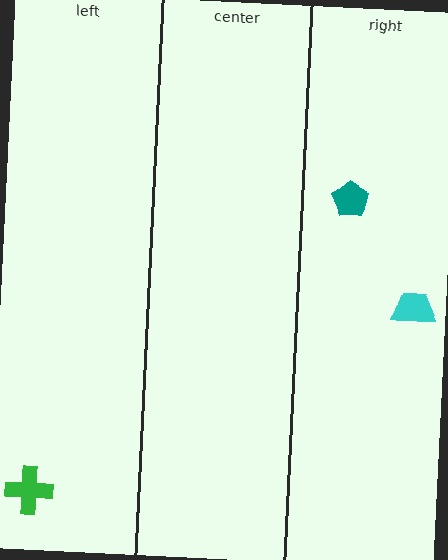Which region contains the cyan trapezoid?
The right region.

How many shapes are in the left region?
1.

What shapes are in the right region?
The teal pentagon, the cyan trapezoid.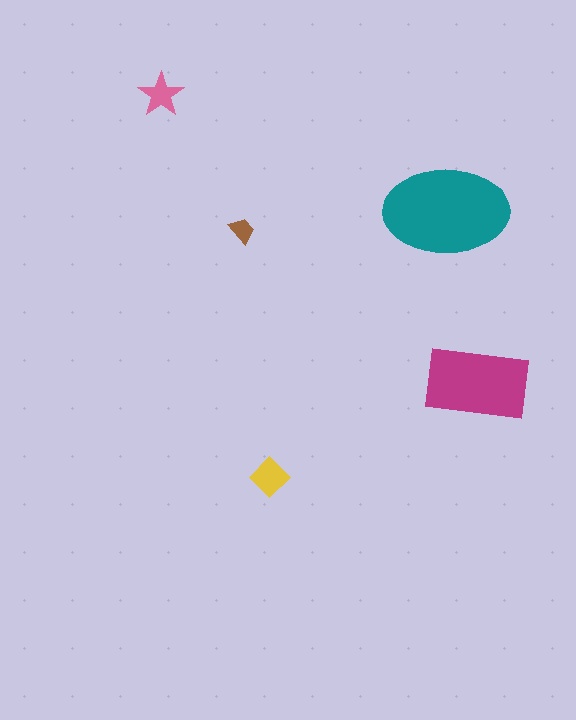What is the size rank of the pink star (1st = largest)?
4th.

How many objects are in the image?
There are 5 objects in the image.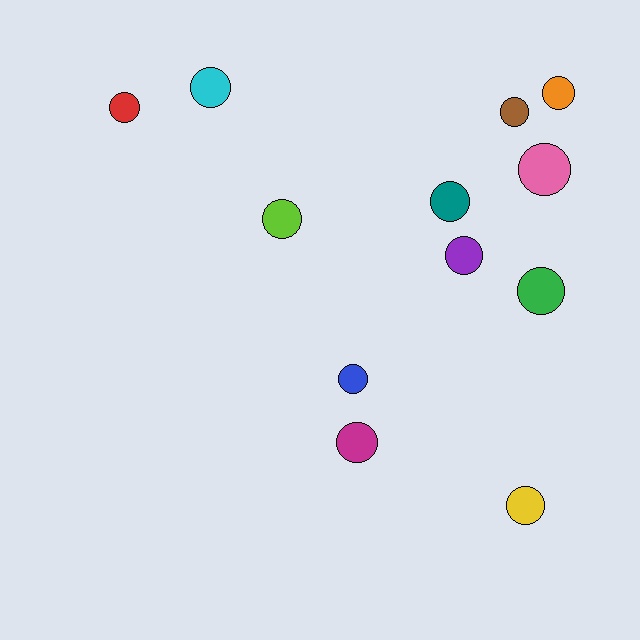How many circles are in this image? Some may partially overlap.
There are 12 circles.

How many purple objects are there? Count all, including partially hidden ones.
There is 1 purple object.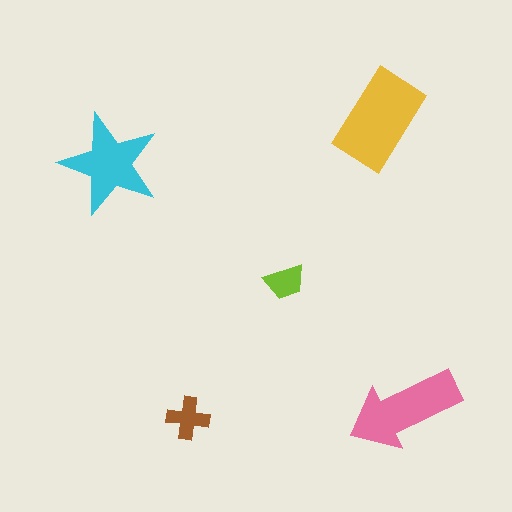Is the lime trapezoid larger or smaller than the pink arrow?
Smaller.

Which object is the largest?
The yellow rectangle.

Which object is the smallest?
The lime trapezoid.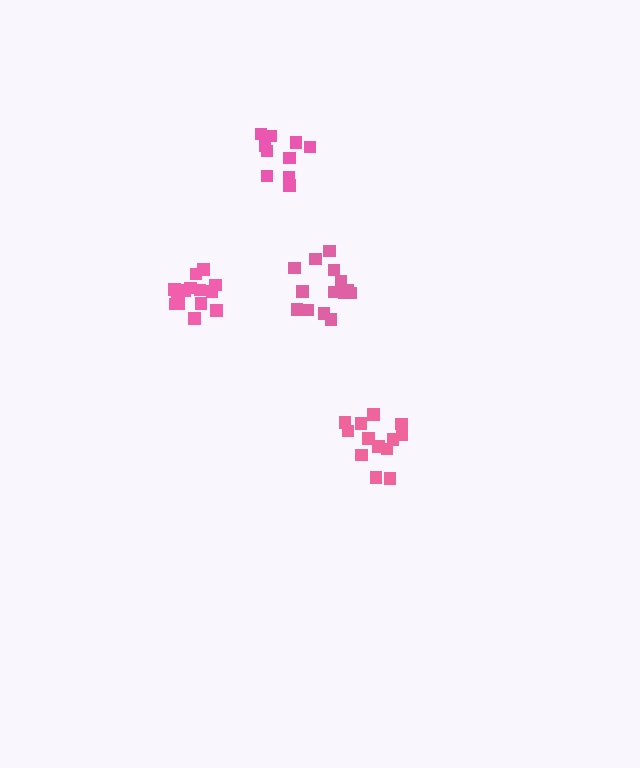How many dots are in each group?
Group 1: 14 dots, Group 2: 13 dots, Group 3: 10 dots, Group 4: 14 dots (51 total).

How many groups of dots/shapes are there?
There are 4 groups.